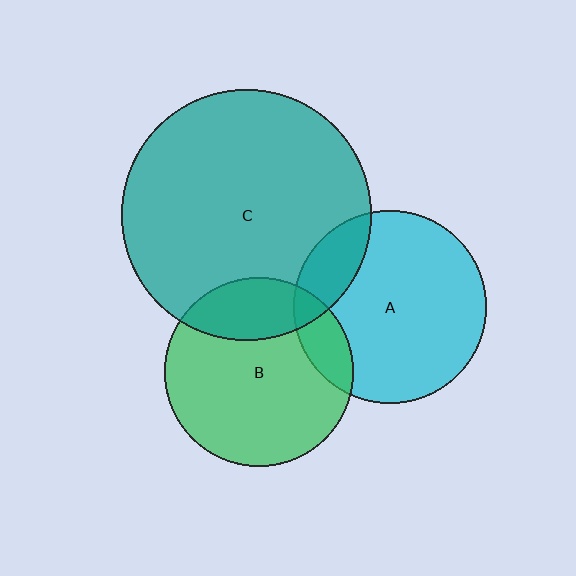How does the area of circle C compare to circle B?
Approximately 1.8 times.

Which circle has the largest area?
Circle C (teal).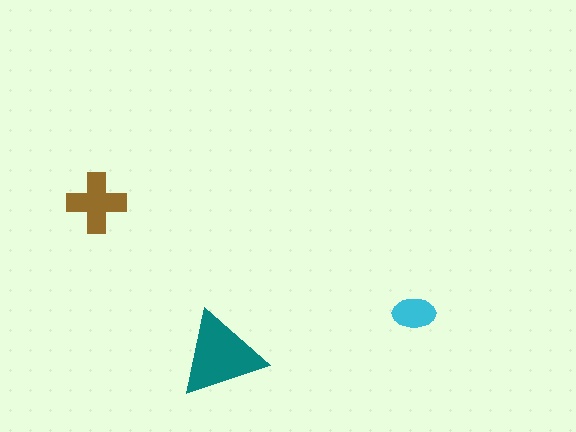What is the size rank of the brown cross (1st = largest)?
2nd.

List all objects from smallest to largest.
The cyan ellipse, the brown cross, the teal triangle.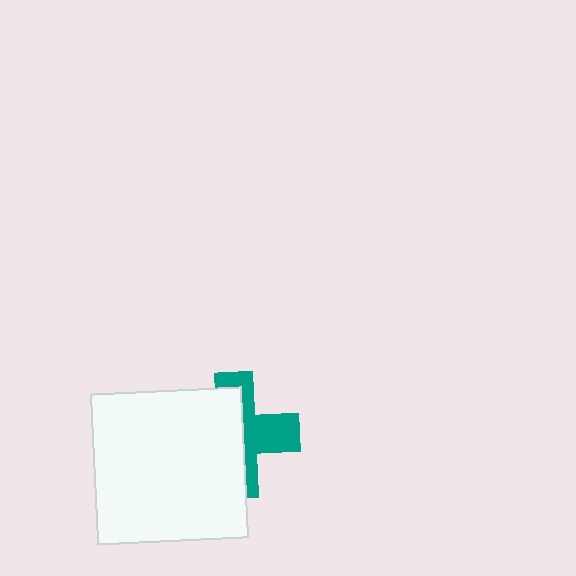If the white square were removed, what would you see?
You would see the complete teal cross.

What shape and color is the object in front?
The object in front is a white square.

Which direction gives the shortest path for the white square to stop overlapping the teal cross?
Moving left gives the shortest separation.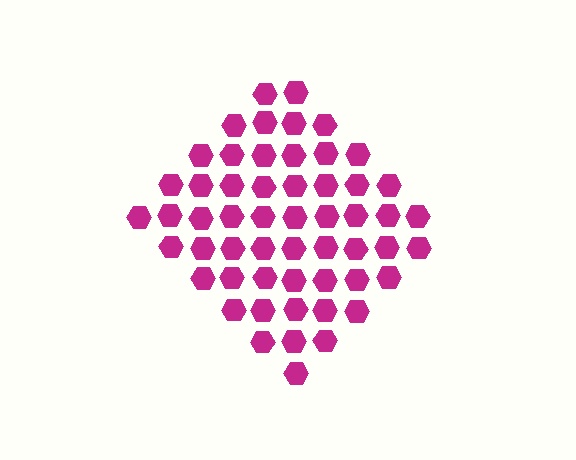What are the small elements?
The small elements are hexagons.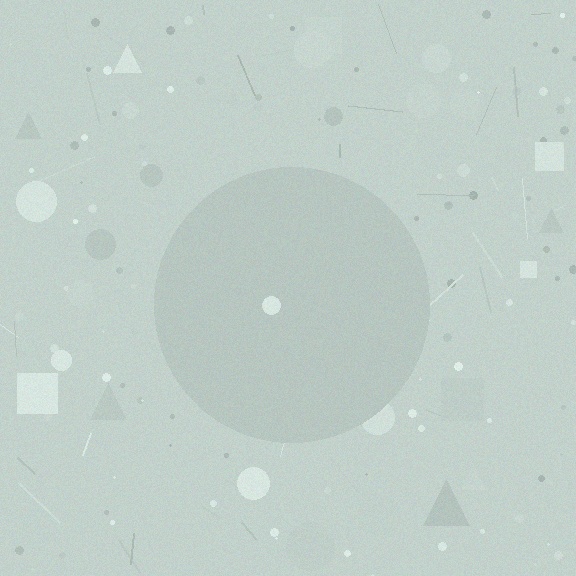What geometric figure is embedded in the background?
A circle is embedded in the background.